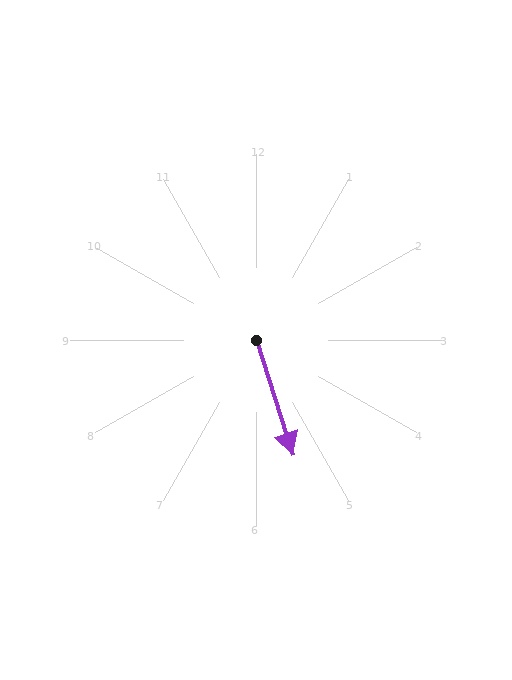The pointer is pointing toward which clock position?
Roughly 5 o'clock.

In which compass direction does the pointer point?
South.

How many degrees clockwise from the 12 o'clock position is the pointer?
Approximately 162 degrees.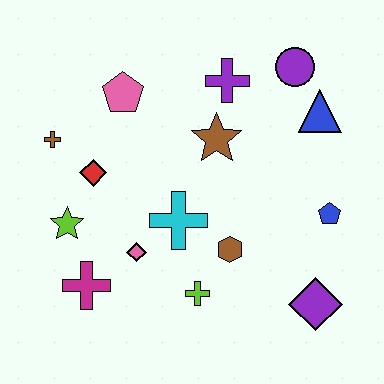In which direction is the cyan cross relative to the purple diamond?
The cyan cross is to the left of the purple diamond.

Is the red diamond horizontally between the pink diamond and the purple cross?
No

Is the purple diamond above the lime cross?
No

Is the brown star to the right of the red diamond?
Yes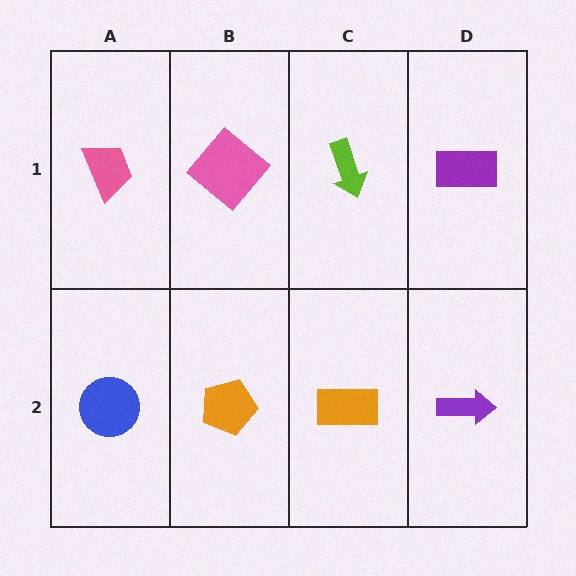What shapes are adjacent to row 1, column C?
An orange rectangle (row 2, column C), a pink diamond (row 1, column B), a purple rectangle (row 1, column D).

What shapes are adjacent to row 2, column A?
A pink trapezoid (row 1, column A), an orange pentagon (row 2, column B).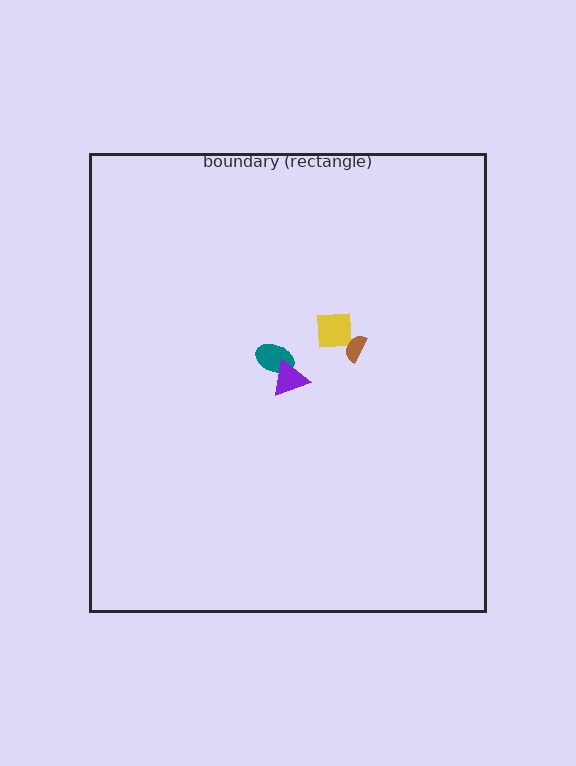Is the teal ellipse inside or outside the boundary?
Inside.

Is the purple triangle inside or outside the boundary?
Inside.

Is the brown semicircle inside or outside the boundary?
Inside.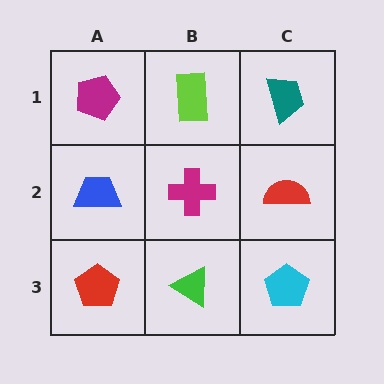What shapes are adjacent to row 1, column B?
A magenta cross (row 2, column B), a magenta pentagon (row 1, column A), a teal trapezoid (row 1, column C).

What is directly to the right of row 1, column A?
A lime rectangle.